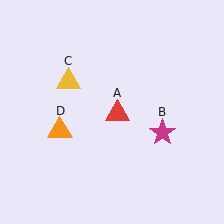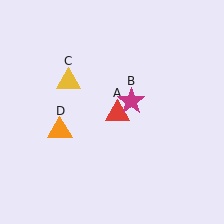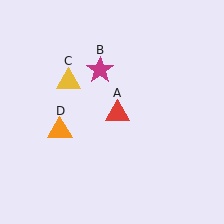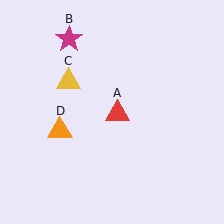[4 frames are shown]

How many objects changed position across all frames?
1 object changed position: magenta star (object B).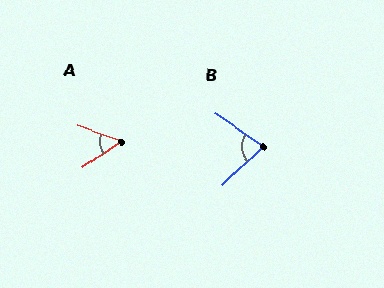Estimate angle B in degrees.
Approximately 78 degrees.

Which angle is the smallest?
A, at approximately 54 degrees.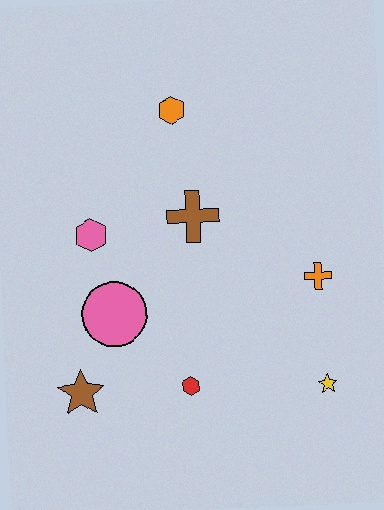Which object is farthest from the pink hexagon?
The yellow star is farthest from the pink hexagon.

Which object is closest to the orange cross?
The yellow star is closest to the orange cross.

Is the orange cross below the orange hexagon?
Yes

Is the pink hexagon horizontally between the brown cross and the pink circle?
No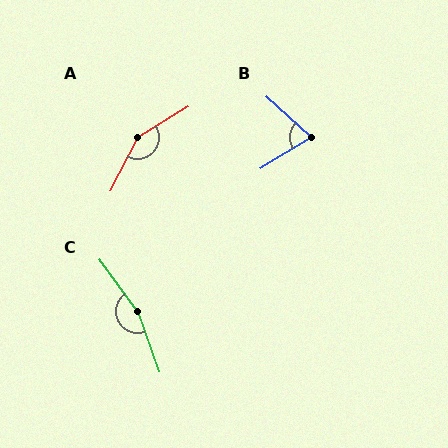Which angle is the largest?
C, at approximately 163 degrees.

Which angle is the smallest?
B, at approximately 74 degrees.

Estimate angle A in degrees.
Approximately 149 degrees.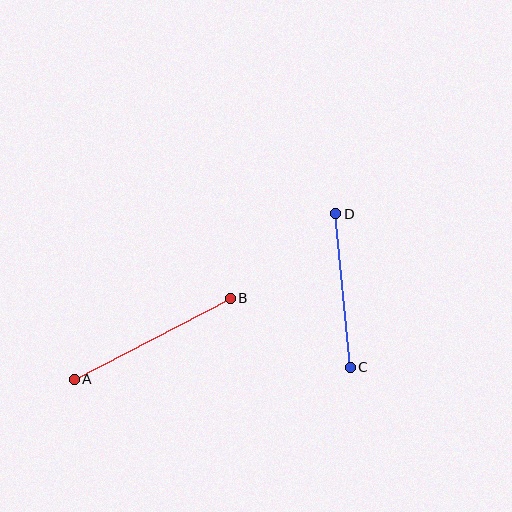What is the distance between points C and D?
The distance is approximately 154 pixels.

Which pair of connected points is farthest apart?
Points A and B are farthest apart.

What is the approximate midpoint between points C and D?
The midpoint is at approximately (343, 291) pixels.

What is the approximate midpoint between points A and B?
The midpoint is at approximately (152, 339) pixels.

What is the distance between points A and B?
The distance is approximately 176 pixels.